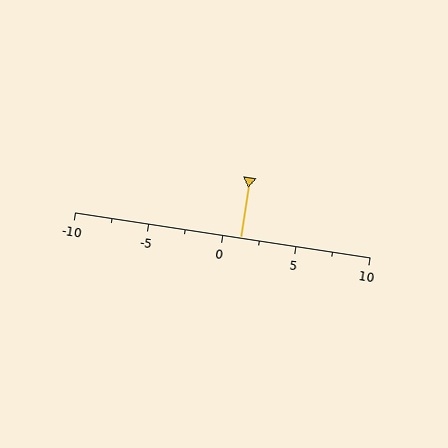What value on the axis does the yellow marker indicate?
The marker indicates approximately 1.2.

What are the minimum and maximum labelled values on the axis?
The axis runs from -10 to 10.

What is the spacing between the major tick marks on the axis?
The major ticks are spaced 5 apart.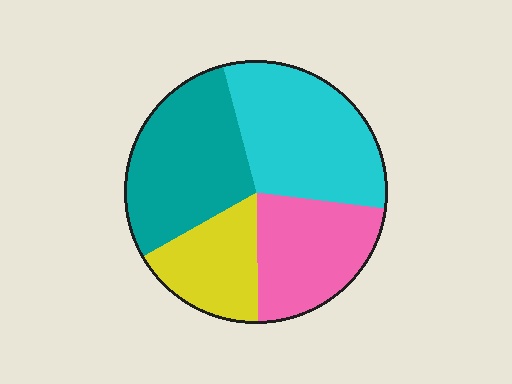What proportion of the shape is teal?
Teal covers about 30% of the shape.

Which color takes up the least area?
Yellow, at roughly 15%.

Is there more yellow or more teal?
Teal.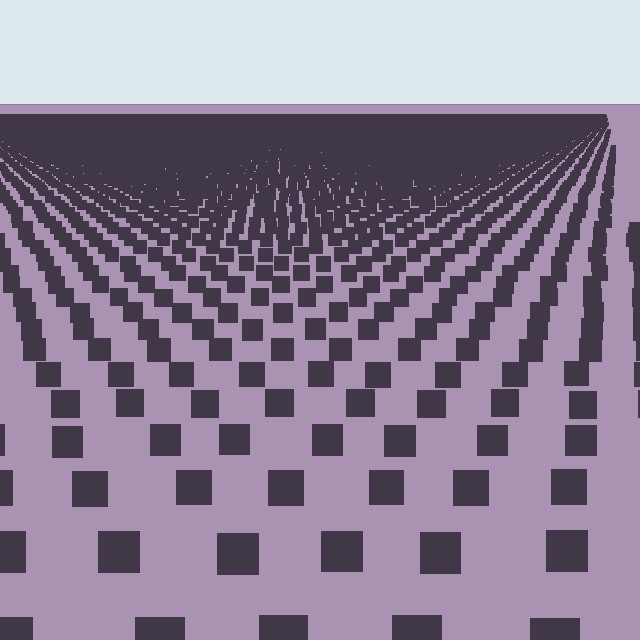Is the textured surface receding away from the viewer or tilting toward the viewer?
The surface is receding away from the viewer. Texture elements get smaller and denser toward the top.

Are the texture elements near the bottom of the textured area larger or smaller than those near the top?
Larger. Near the bottom, elements are closer to the viewer and appear at a bigger on-screen size.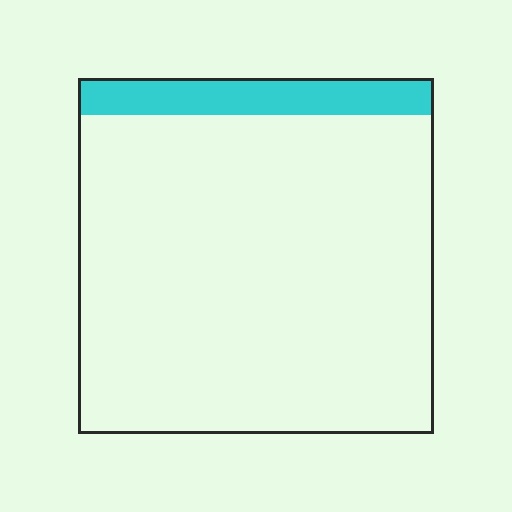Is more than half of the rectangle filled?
No.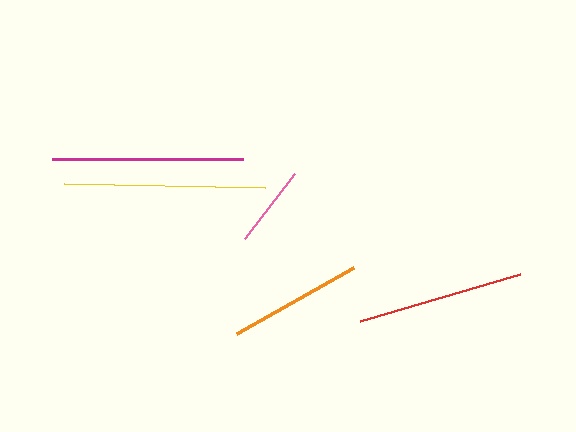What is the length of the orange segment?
The orange segment is approximately 134 pixels long.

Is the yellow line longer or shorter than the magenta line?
The yellow line is longer than the magenta line.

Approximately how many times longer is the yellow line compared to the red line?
The yellow line is approximately 1.2 times the length of the red line.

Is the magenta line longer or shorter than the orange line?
The magenta line is longer than the orange line.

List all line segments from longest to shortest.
From longest to shortest: yellow, magenta, red, orange, pink.